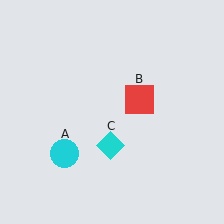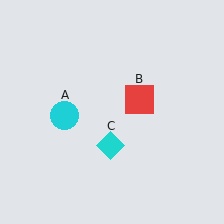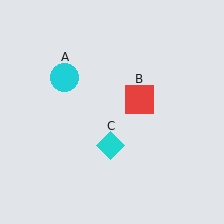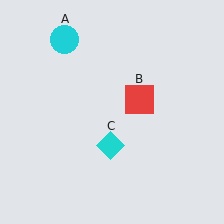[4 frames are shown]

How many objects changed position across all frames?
1 object changed position: cyan circle (object A).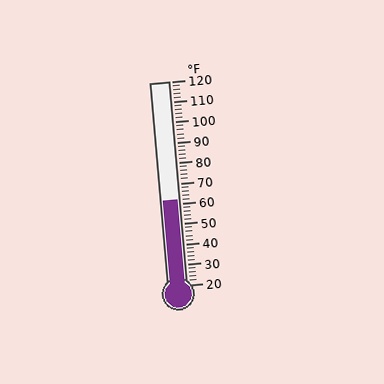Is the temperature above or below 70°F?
The temperature is below 70°F.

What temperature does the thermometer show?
The thermometer shows approximately 62°F.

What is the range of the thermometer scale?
The thermometer scale ranges from 20°F to 120°F.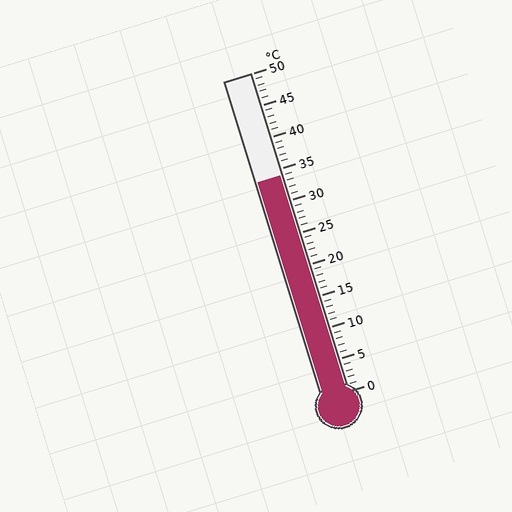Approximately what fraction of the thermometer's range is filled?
The thermometer is filled to approximately 70% of its range.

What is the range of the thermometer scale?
The thermometer scale ranges from 0°C to 50°C.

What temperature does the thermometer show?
The thermometer shows approximately 34°C.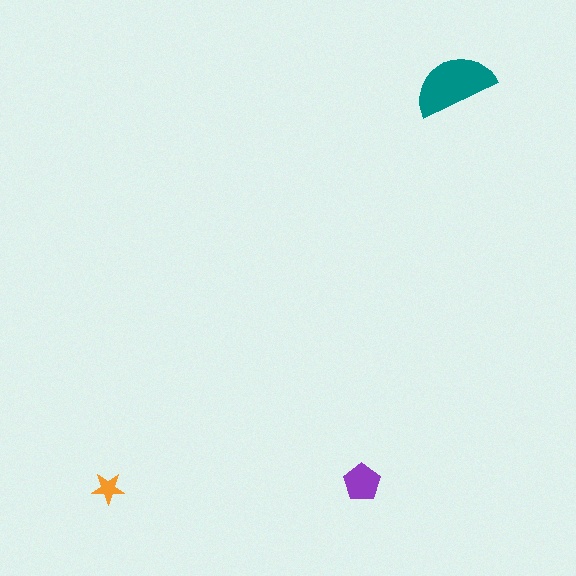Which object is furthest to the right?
The teal semicircle is rightmost.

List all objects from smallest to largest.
The orange star, the purple pentagon, the teal semicircle.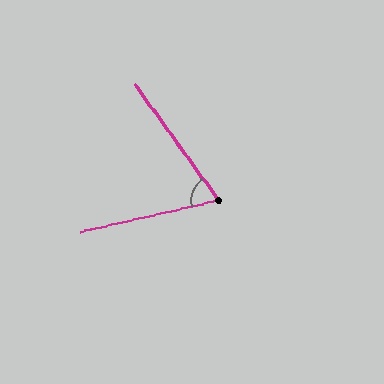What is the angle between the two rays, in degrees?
Approximately 67 degrees.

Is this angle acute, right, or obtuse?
It is acute.